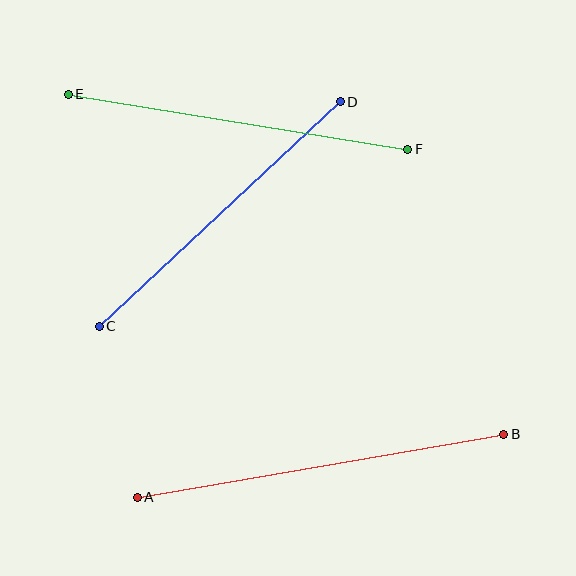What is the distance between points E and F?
The distance is approximately 344 pixels.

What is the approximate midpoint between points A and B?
The midpoint is at approximately (320, 466) pixels.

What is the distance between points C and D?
The distance is approximately 330 pixels.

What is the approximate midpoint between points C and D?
The midpoint is at approximately (220, 214) pixels.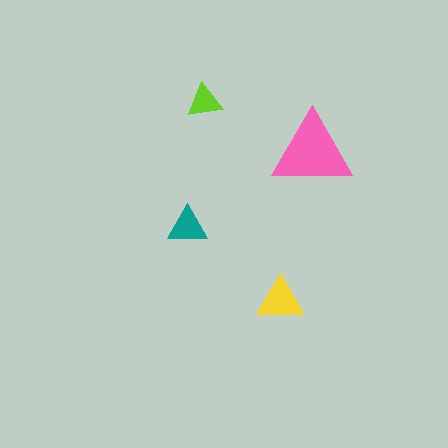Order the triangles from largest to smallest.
the pink one, the yellow one, the teal one, the lime one.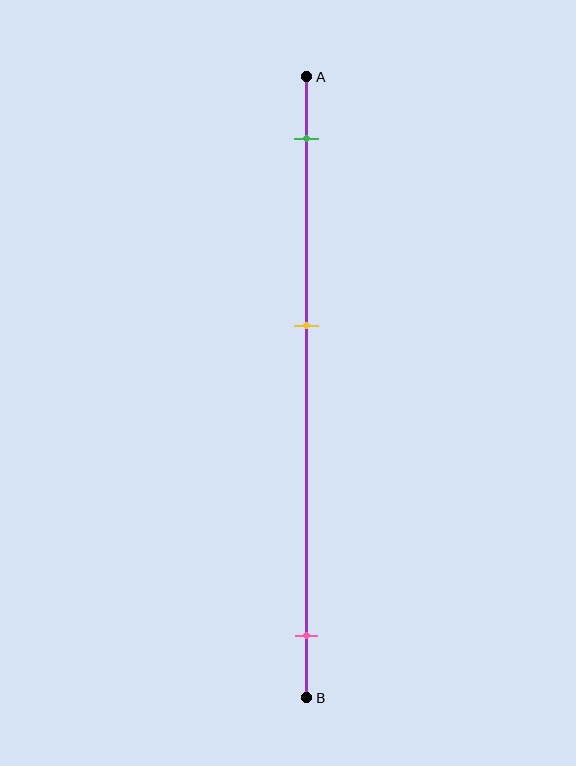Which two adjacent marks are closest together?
The green and yellow marks are the closest adjacent pair.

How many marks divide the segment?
There are 3 marks dividing the segment.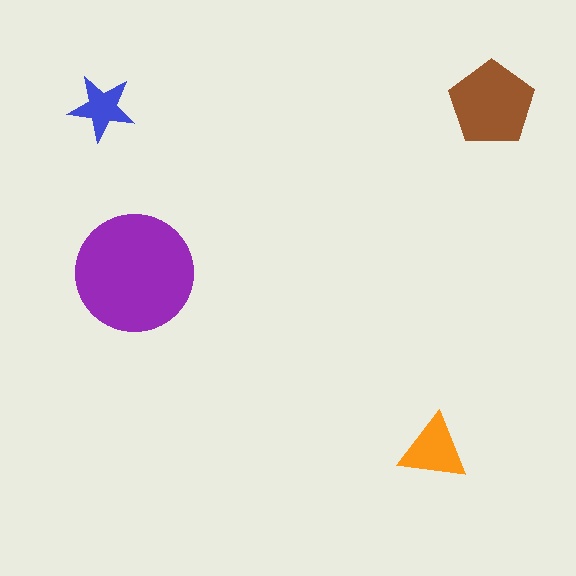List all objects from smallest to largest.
The blue star, the orange triangle, the brown pentagon, the purple circle.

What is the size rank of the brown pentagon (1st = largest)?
2nd.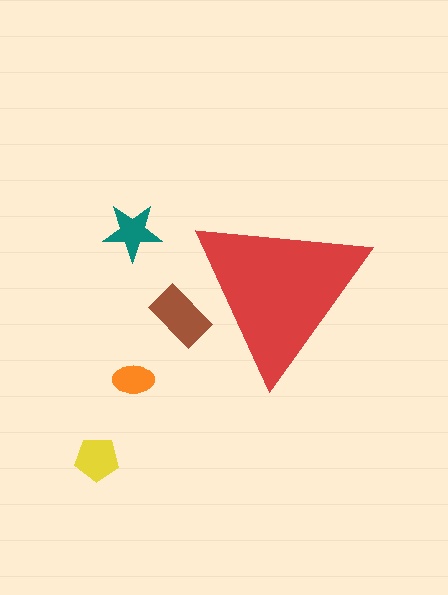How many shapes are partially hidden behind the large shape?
1 shape is partially hidden.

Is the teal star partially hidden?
No, the teal star is fully visible.